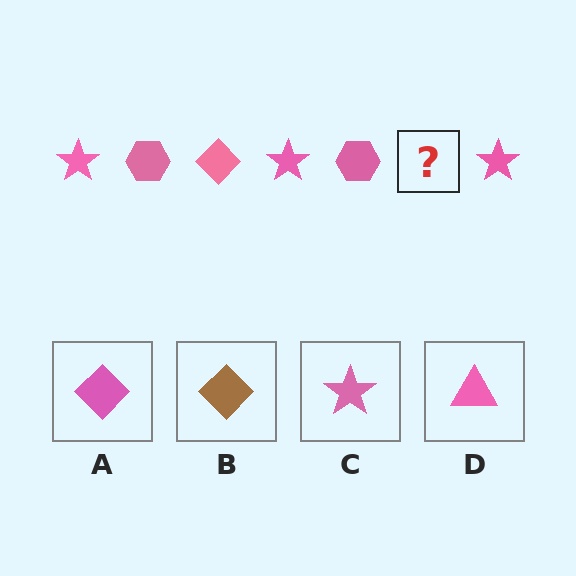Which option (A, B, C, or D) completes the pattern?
A.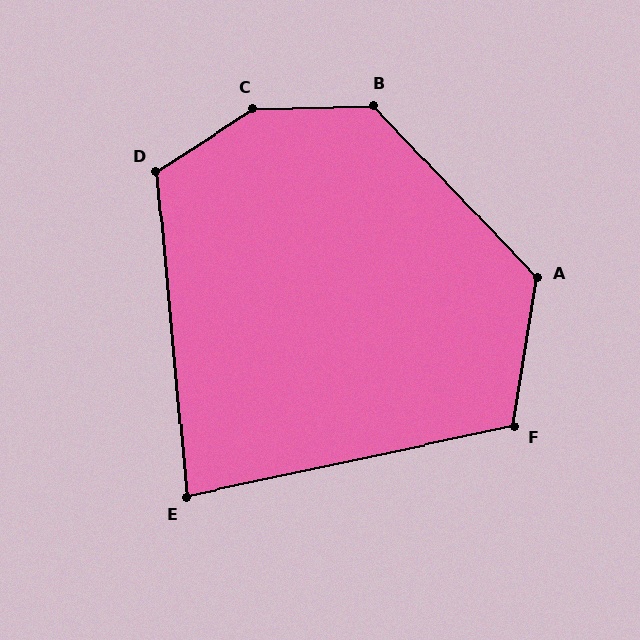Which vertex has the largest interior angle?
C, at approximately 149 degrees.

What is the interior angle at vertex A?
Approximately 128 degrees (obtuse).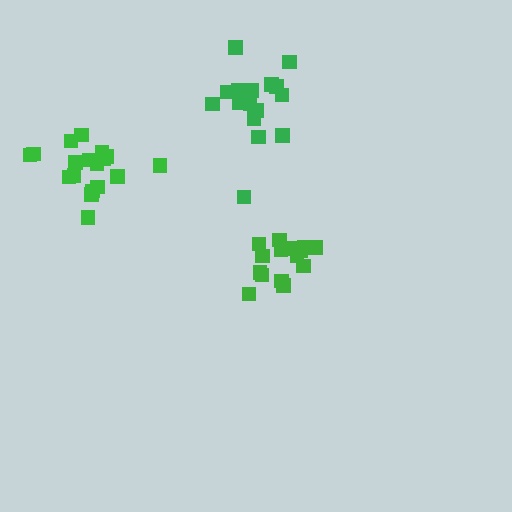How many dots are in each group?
Group 1: 18 dots, Group 2: 15 dots, Group 3: 16 dots (49 total).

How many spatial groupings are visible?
There are 3 spatial groupings.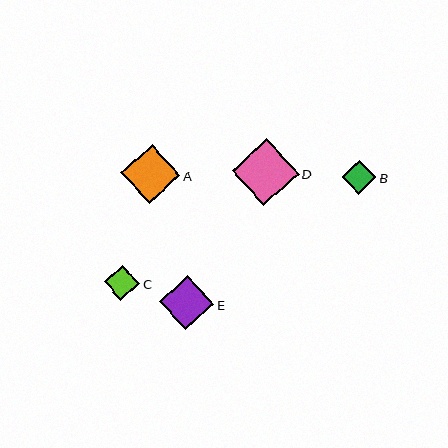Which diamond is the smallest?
Diamond B is the smallest with a size of approximately 34 pixels.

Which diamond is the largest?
Diamond D is the largest with a size of approximately 66 pixels.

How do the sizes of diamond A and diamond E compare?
Diamond A and diamond E are approximately the same size.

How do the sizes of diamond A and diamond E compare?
Diamond A and diamond E are approximately the same size.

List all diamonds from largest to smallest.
From largest to smallest: D, A, E, C, B.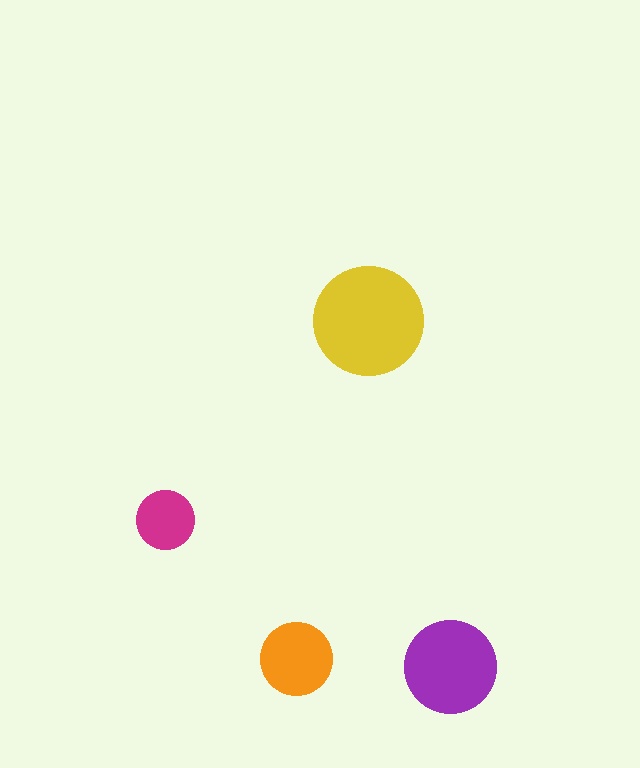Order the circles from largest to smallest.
the yellow one, the purple one, the orange one, the magenta one.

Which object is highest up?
The yellow circle is topmost.